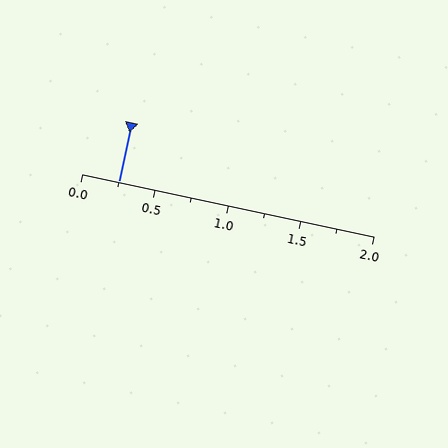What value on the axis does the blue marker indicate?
The marker indicates approximately 0.25.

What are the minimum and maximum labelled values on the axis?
The axis runs from 0.0 to 2.0.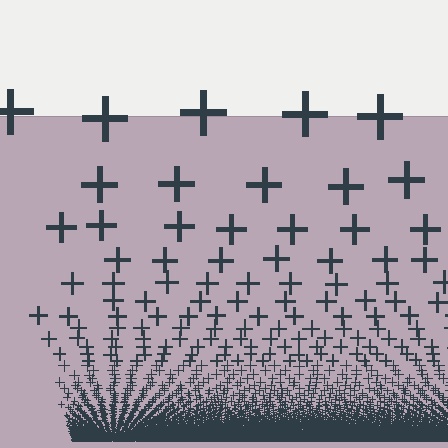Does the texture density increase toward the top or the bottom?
Density increases toward the bottom.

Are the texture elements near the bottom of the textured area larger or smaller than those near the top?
Smaller. The gradient is inverted — elements near the bottom are smaller and denser.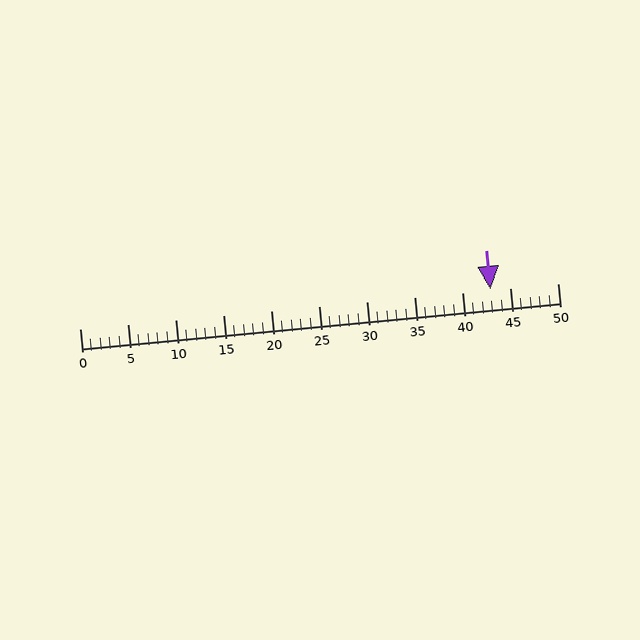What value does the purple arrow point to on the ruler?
The purple arrow points to approximately 43.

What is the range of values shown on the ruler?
The ruler shows values from 0 to 50.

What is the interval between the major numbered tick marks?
The major tick marks are spaced 5 units apart.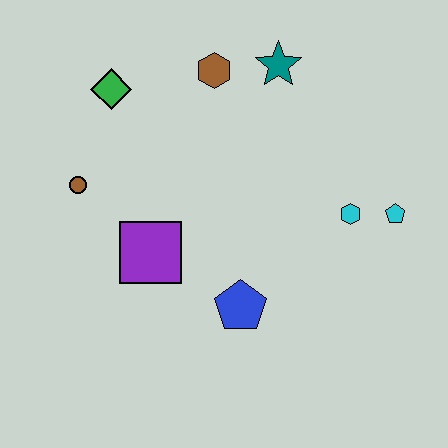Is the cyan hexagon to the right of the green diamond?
Yes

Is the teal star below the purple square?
No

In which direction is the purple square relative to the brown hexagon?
The purple square is below the brown hexagon.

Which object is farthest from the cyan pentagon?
The brown circle is farthest from the cyan pentagon.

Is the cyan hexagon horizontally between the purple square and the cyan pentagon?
Yes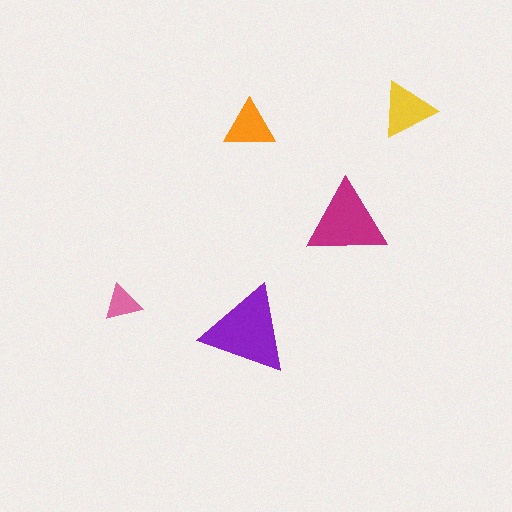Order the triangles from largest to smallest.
the purple one, the magenta one, the yellow one, the orange one, the pink one.